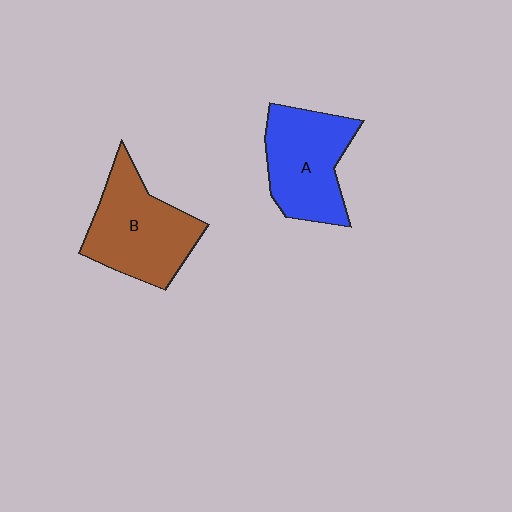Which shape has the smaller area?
Shape A (blue).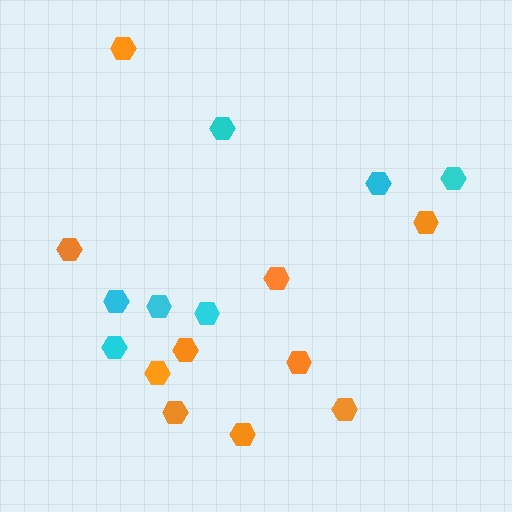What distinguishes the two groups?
There are 2 groups: one group of orange hexagons (10) and one group of cyan hexagons (7).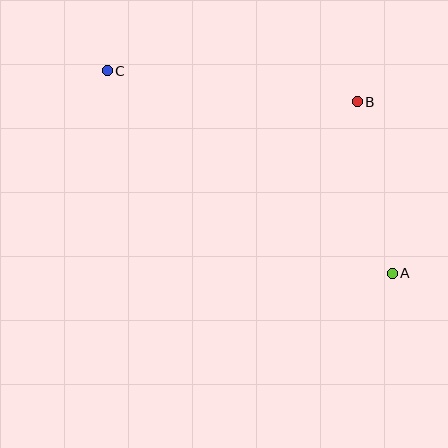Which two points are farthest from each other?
Points A and C are farthest from each other.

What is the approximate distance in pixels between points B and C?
The distance between B and C is approximately 252 pixels.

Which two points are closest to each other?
Points A and B are closest to each other.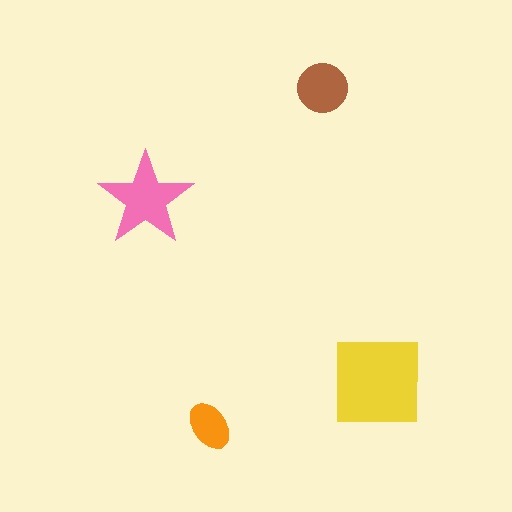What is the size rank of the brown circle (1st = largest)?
3rd.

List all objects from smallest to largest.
The orange ellipse, the brown circle, the pink star, the yellow square.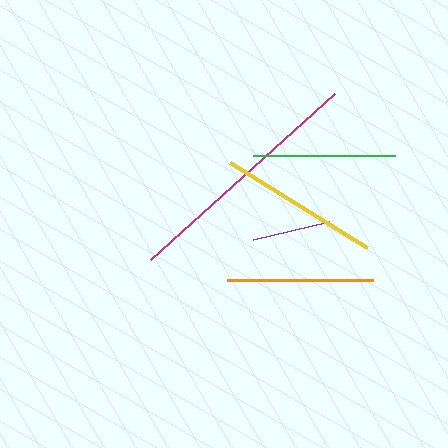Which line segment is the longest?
The magenta line is the longest at approximately 247 pixels.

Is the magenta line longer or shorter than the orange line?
The magenta line is longer than the orange line.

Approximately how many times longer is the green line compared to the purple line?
The green line is approximately 1.8 times the length of the purple line.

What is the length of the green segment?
The green segment is approximately 143 pixels long.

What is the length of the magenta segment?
The magenta segment is approximately 247 pixels long.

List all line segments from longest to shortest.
From longest to shortest: magenta, yellow, orange, green, purple.